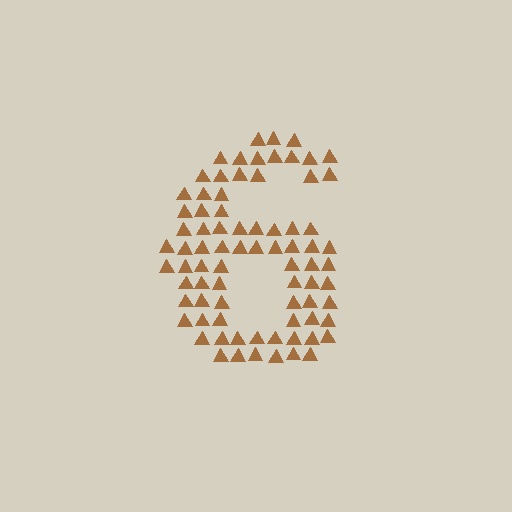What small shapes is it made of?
It is made of small triangles.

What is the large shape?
The large shape is the digit 6.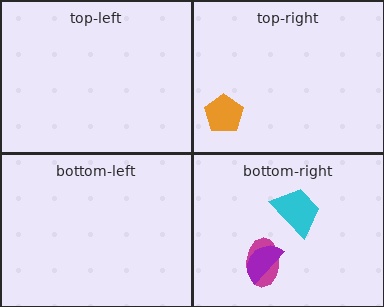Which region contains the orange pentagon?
The top-right region.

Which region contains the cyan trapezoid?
The bottom-right region.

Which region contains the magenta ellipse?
The bottom-right region.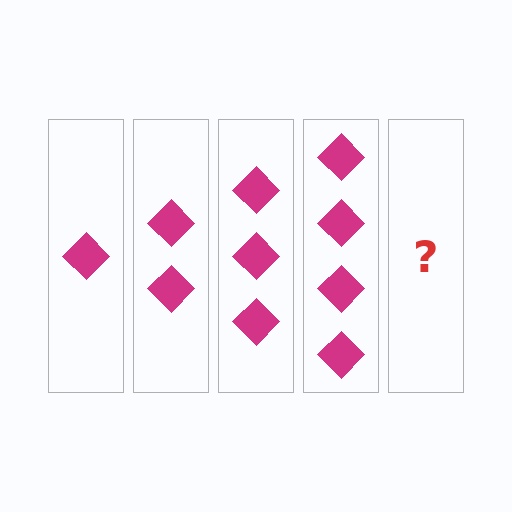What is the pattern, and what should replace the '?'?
The pattern is that each step adds one more diamond. The '?' should be 5 diamonds.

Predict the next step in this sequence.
The next step is 5 diamonds.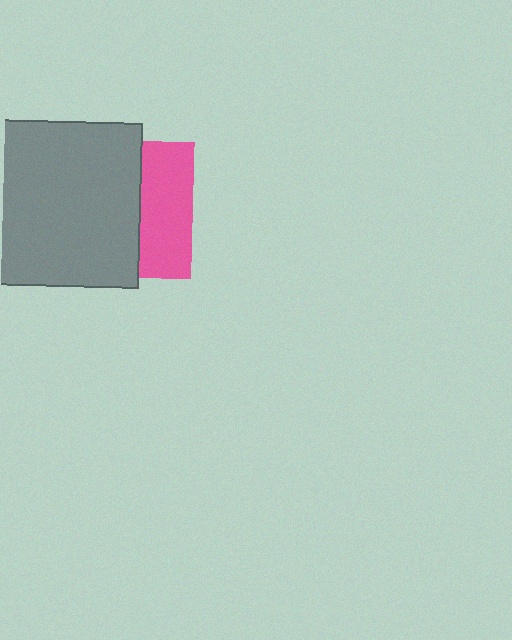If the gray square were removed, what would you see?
You would see the complete pink square.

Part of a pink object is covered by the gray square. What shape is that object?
It is a square.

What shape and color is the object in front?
The object in front is a gray square.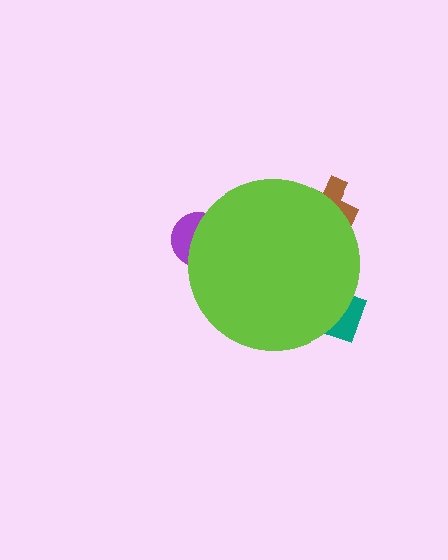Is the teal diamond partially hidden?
Yes, the teal diamond is partially hidden behind the lime circle.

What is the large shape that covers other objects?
A lime circle.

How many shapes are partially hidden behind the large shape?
3 shapes are partially hidden.